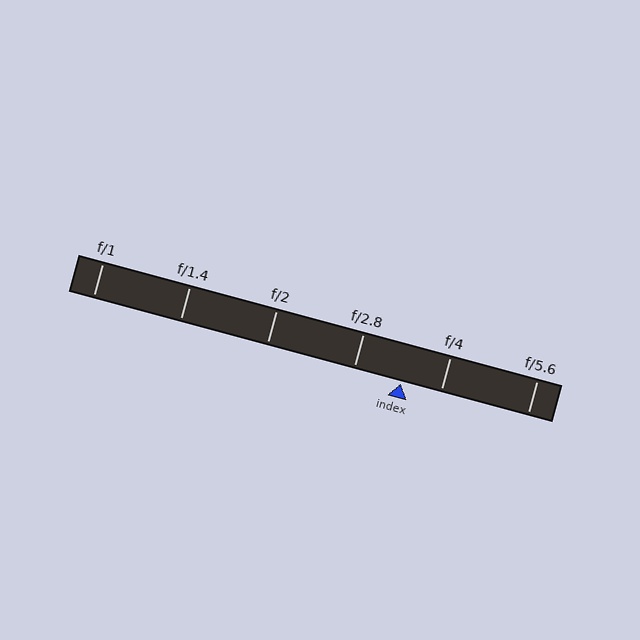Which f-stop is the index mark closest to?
The index mark is closest to f/4.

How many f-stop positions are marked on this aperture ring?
There are 6 f-stop positions marked.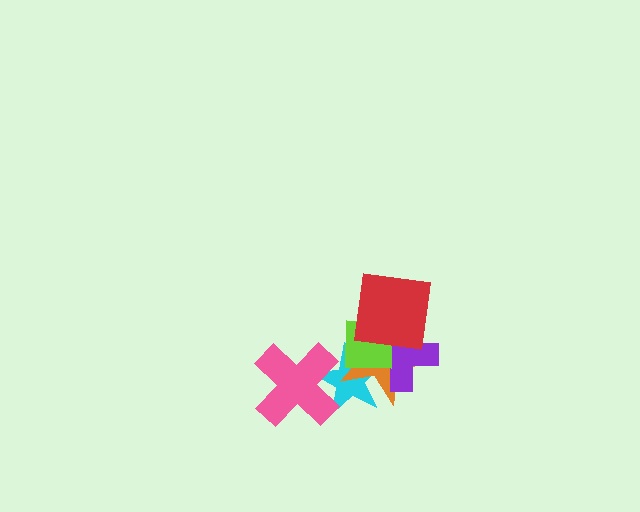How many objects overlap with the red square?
3 objects overlap with the red square.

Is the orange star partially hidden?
Yes, it is partially covered by another shape.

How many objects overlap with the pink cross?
1 object overlaps with the pink cross.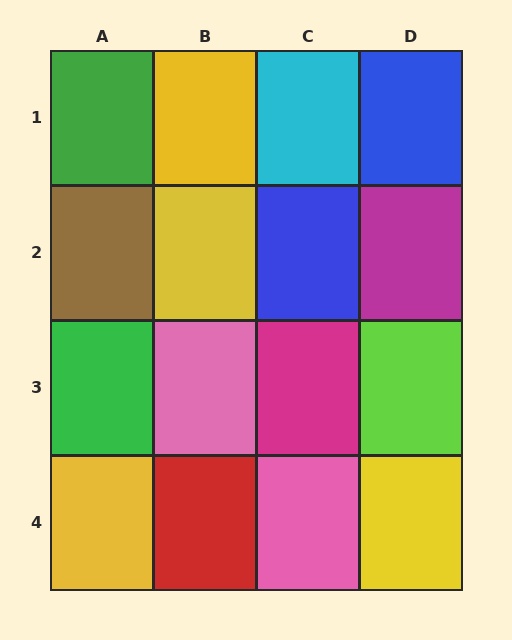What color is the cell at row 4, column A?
Yellow.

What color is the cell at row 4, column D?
Yellow.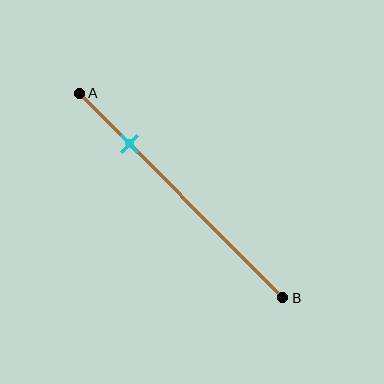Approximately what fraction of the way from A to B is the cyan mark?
The cyan mark is approximately 25% of the way from A to B.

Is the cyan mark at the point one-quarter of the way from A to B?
Yes, the mark is approximately at the one-quarter point.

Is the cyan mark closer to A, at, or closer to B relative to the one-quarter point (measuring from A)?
The cyan mark is approximately at the one-quarter point of segment AB.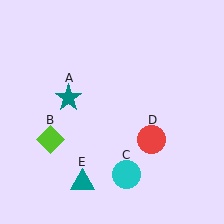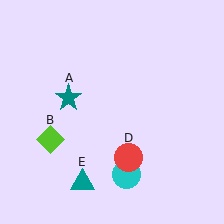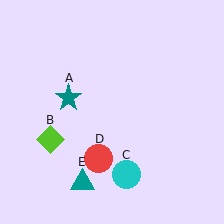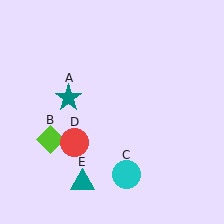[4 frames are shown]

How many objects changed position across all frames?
1 object changed position: red circle (object D).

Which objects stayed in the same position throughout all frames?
Teal star (object A) and lime diamond (object B) and cyan circle (object C) and teal triangle (object E) remained stationary.